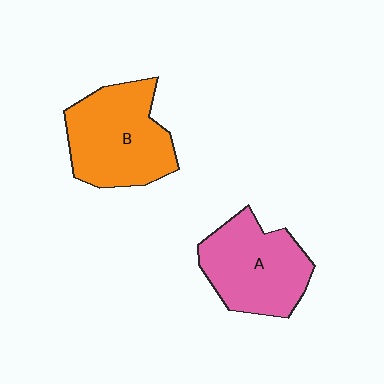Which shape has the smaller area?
Shape A (pink).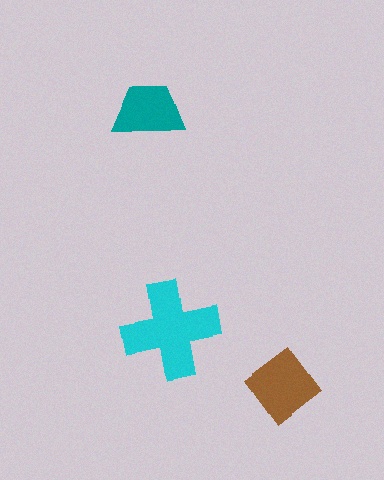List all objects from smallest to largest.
The teal trapezoid, the brown diamond, the cyan cross.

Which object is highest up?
The teal trapezoid is topmost.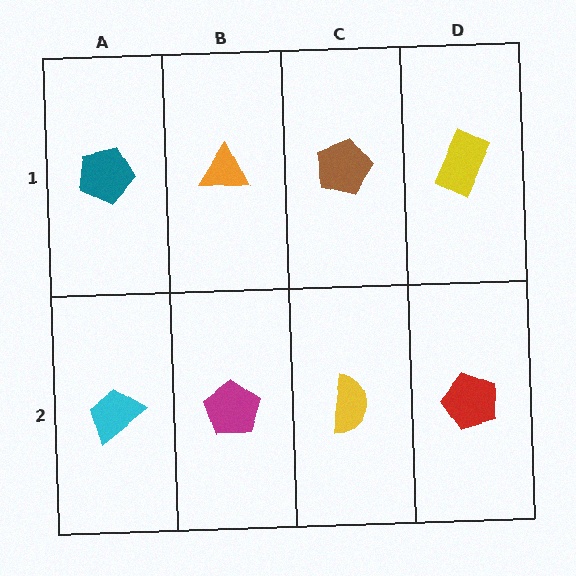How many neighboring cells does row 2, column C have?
3.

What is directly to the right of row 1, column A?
An orange triangle.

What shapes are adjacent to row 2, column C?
A brown pentagon (row 1, column C), a magenta pentagon (row 2, column B), a red pentagon (row 2, column D).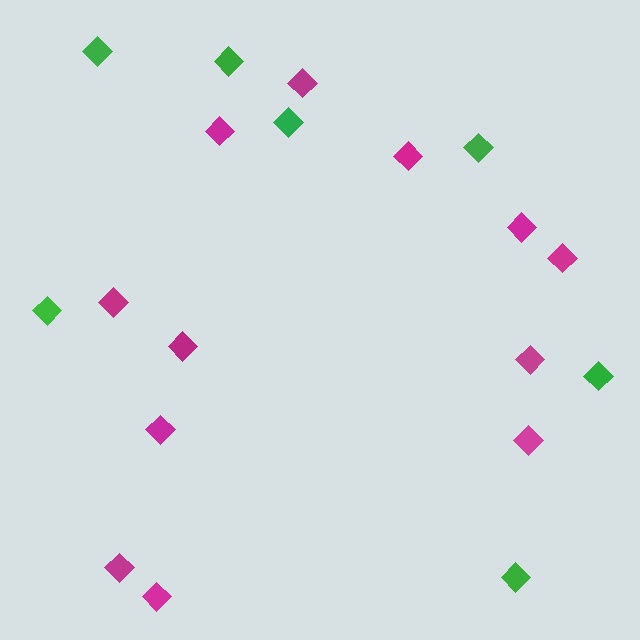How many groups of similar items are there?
There are 2 groups: one group of green diamonds (7) and one group of magenta diamonds (12).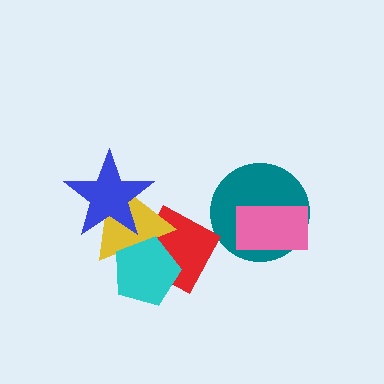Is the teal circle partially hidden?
Yes, it is partially covered by another shape.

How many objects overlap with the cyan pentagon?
2 objects overlap with the cyan pentagon.